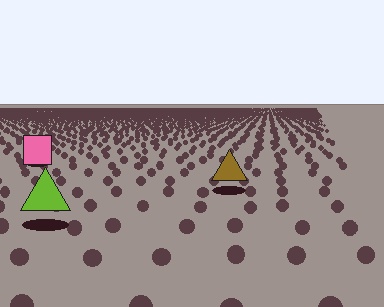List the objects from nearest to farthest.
From nearest to farthest: the lime triangle, the brown triangle, the pink square.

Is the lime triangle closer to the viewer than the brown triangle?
Yes. The lime triangle is closer — you can tell from the texture gradient: the ground texture is coarser near it.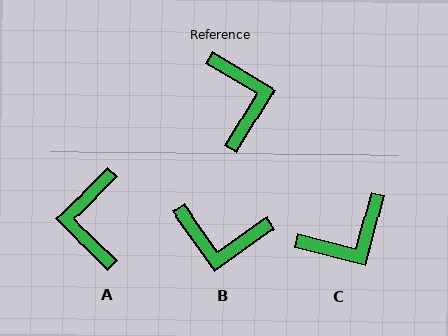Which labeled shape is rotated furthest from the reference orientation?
A, about 166 degrees away.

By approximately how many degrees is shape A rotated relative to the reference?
Approximately 166 degrees counter-clockwise.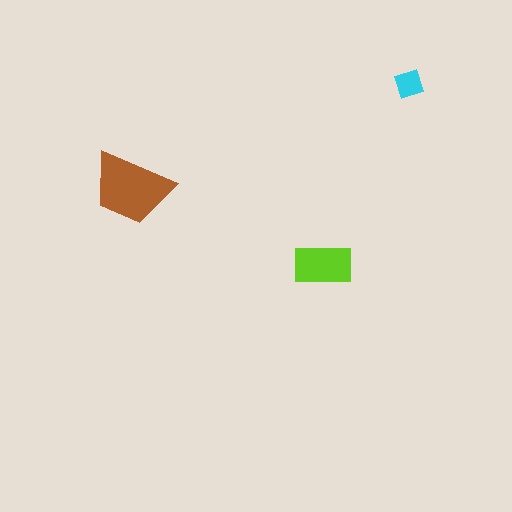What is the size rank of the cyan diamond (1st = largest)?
3rd.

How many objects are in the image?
There are 3 objects in the image.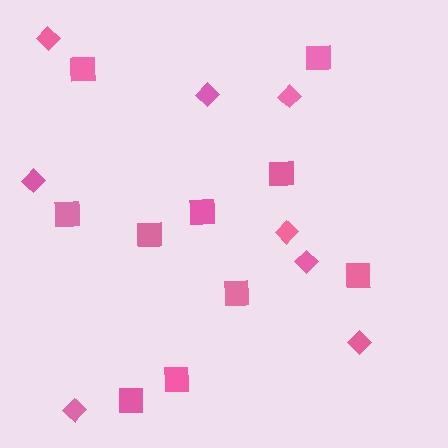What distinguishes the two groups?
There are 2 groups: one group of squares (10) and one group of diamonds (8).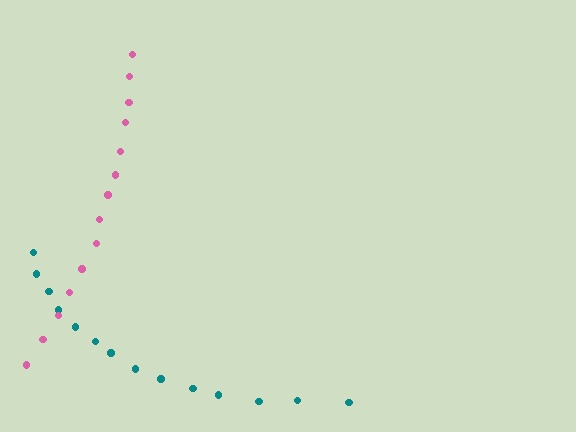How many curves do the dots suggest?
There are 2 distinct paths.